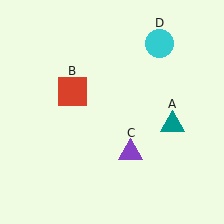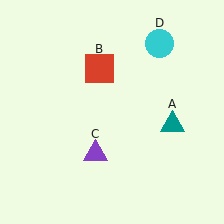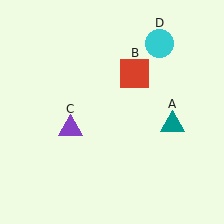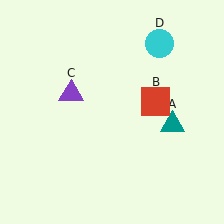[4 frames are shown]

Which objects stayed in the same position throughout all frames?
Teal triangle (object A) and cyan circle (object D) remained stationary.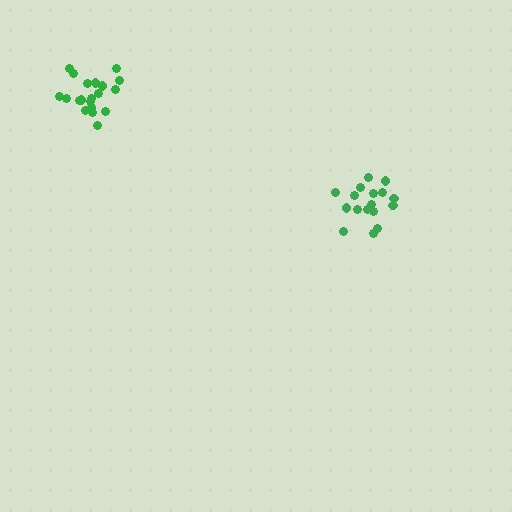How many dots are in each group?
Group 1: 17 dots, Group 2: 20 dots (37 total).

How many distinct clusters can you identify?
There are 2 distinct clusters.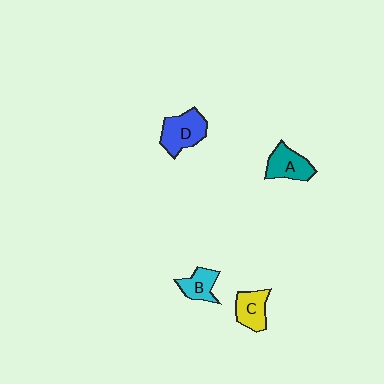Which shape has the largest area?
Shape D (blue).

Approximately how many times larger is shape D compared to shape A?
Approximately 1.2 times.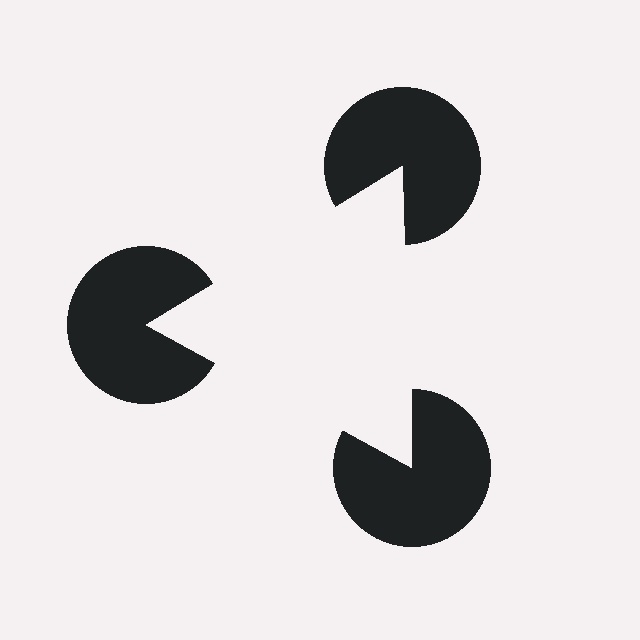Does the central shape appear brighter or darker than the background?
It typically appears slightly brighter than the background, even though no actual brightness change is drawn.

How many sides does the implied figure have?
3 sides.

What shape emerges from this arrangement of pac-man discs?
An illusory triangle — its edges are inferred from the aligned wedge cuts in the pac-man discs, not physically drawn.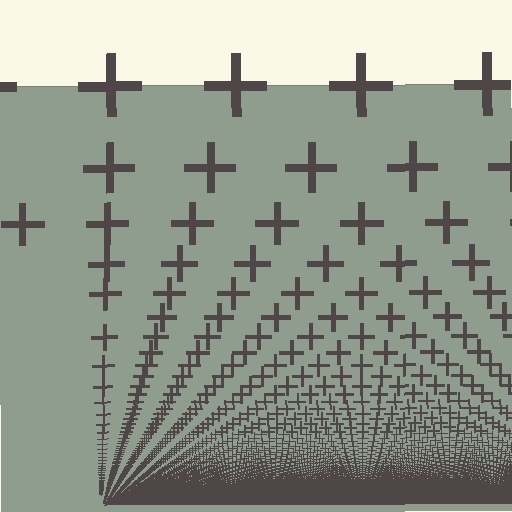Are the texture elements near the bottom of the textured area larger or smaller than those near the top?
Smaller. The gradient is inverted — elements near the bottom are smaller and denser.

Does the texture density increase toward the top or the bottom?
Density increases toward the bottom.